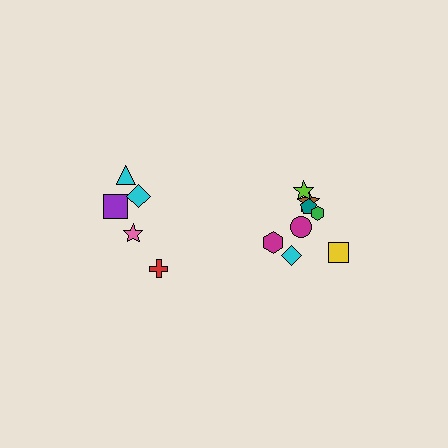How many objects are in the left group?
There are 5 objects.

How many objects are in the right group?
There are 8 objects.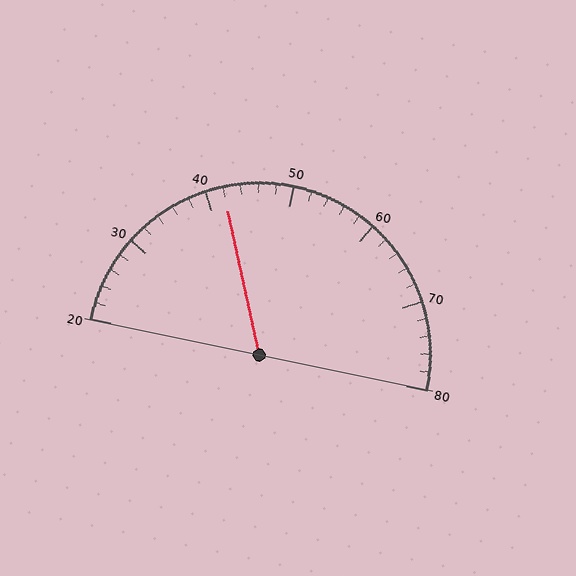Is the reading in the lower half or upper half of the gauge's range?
The reading is in the lower half of the range (20 to 80).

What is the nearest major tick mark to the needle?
The nearest major tick mark is 40.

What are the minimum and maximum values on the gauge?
The gauge ranges from 20 to 80.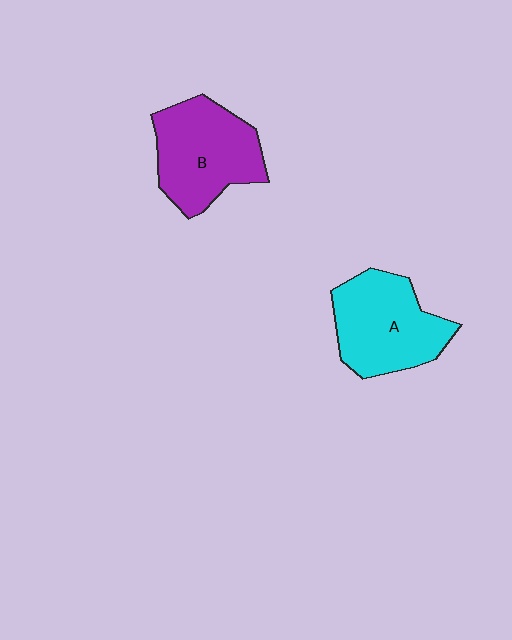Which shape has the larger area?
Shape B (purple).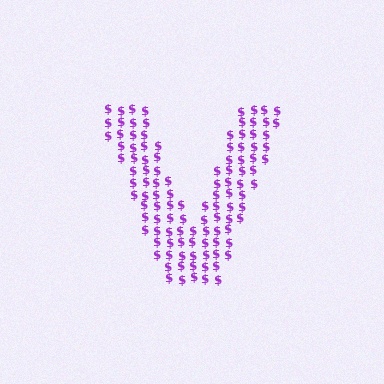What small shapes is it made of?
It is made of small dollar signs.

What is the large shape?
The large shape is the letter V.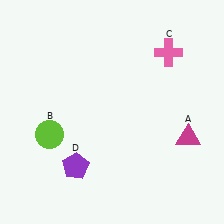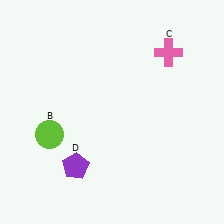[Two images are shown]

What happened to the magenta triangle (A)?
The magenta triangle (A) was removed in Image 2. It was in the bottom-right area of Image 1.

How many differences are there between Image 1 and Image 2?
There is 1 difference between the two images.